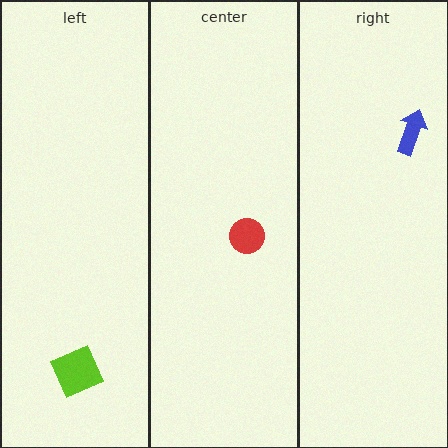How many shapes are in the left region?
1.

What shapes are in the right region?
The blue arrow.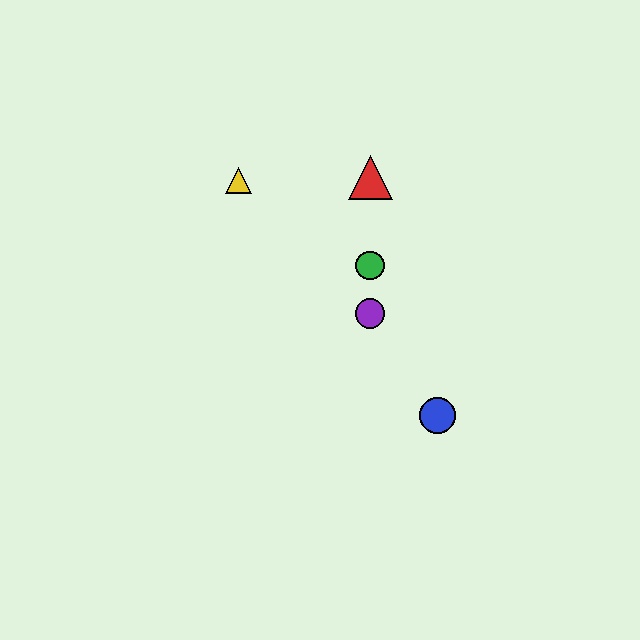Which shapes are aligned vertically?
The red triangle, the green circle, the purple circle are aligned vertically.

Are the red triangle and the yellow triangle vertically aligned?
No, the red triangle is at x≈370 and the yellow triangle is at x≈239.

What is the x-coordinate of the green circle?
The green circle is at x≈370.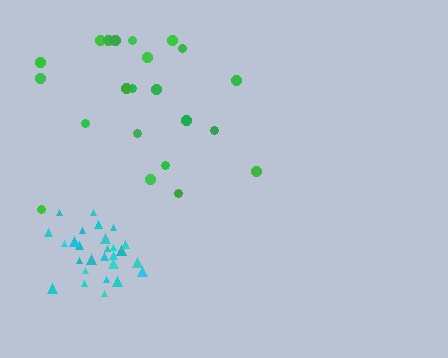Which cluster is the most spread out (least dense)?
Green.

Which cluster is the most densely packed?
Cyan.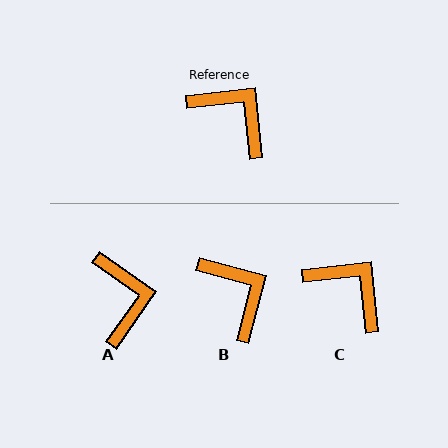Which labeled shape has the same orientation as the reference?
C.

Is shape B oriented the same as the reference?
No, it is off by about 21 degrees.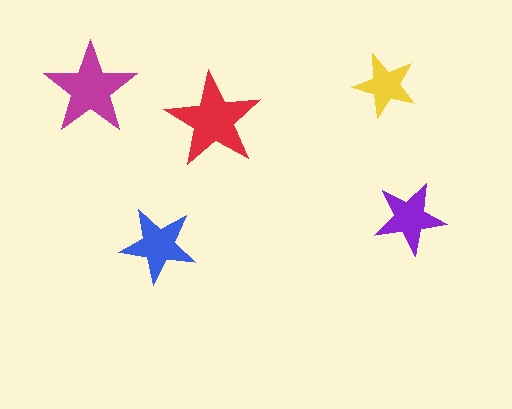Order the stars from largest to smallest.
the red one, the magenta one, the blue one, the purple one, the yellow one.